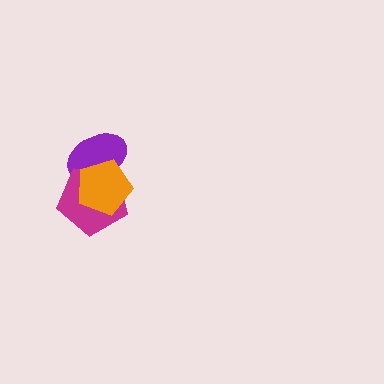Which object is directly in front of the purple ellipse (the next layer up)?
The magenta pentagon is directly in front of the purple ellipse.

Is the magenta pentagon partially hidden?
Yes, it is partially covered by another shape.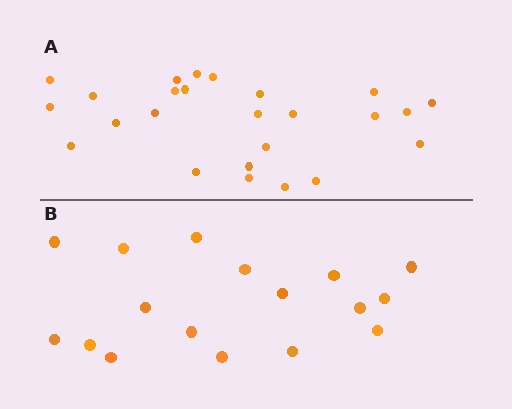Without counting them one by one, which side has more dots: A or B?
Region A (the top region) has more dots.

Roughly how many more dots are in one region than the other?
Region A has roughly 8 or so more dots than region B.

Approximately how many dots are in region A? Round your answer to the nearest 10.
About 20 dots. (The exact count is 25, which rounds to 20.)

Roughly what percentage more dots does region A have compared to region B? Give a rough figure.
About 45% more.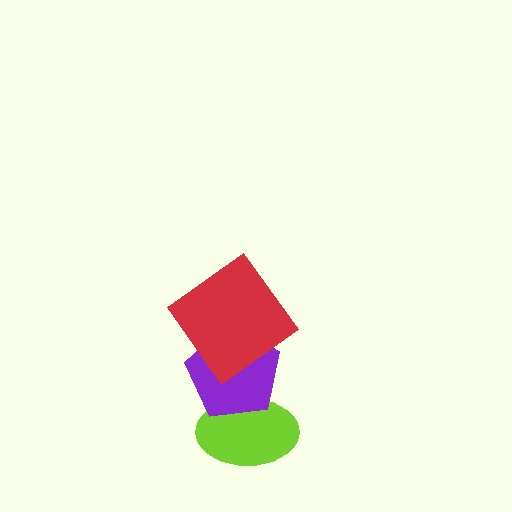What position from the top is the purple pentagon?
The purple pentagon is 2nd from the top.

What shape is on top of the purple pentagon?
The red diamond is on top of the purple pentagon.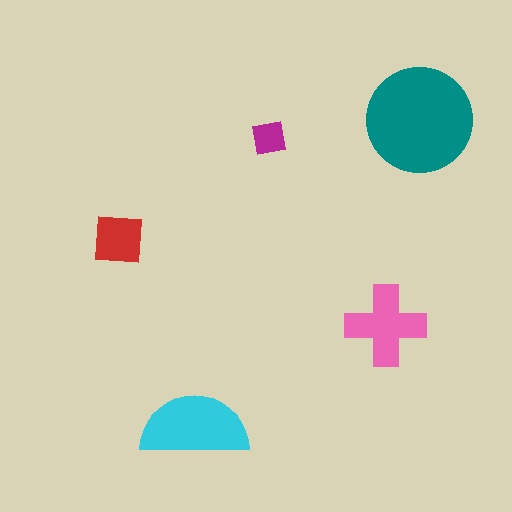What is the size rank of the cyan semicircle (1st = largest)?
2nd.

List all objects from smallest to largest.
The magenta square, the red square, the pink cross, the cyan semicircle, the teal circle.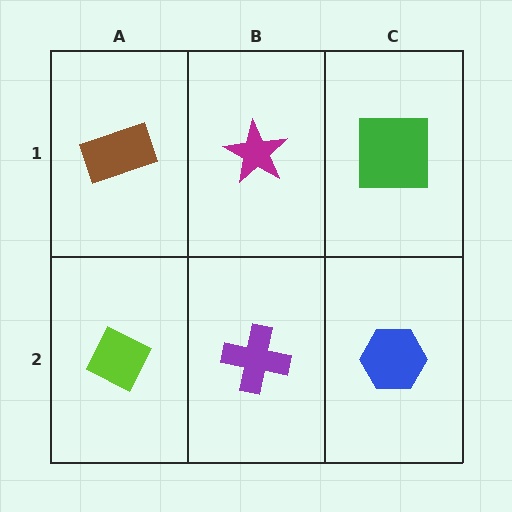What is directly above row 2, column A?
A brown rectangle.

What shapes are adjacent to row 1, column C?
A blue hexagon (row 2, column C), a magenta star (row 1, column B).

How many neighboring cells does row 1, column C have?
2.